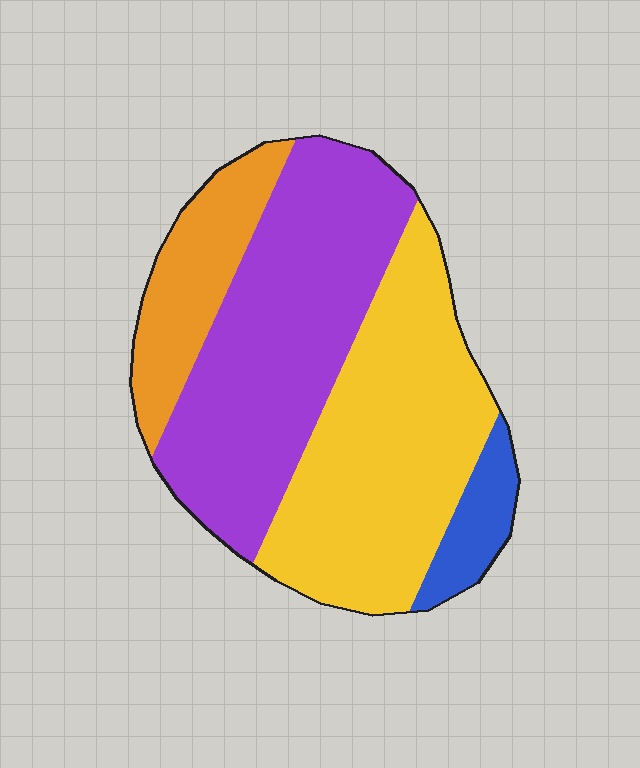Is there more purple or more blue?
Purple.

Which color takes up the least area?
Blue, at roughly 5%.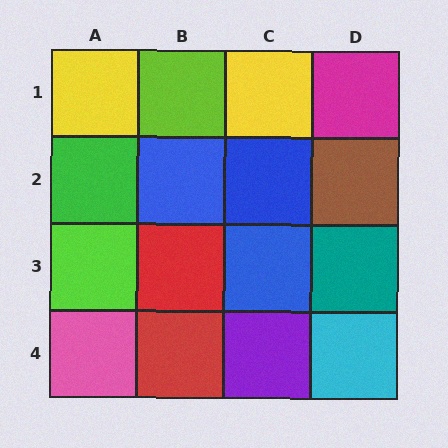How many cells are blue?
3 cells are blue.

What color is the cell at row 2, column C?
Blue.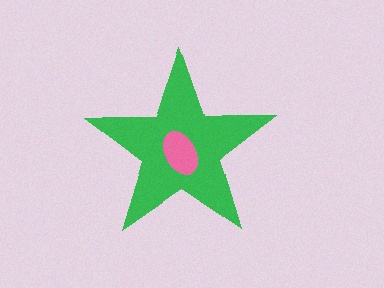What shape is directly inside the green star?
The pink ellipse.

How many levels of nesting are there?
2.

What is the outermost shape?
The green star.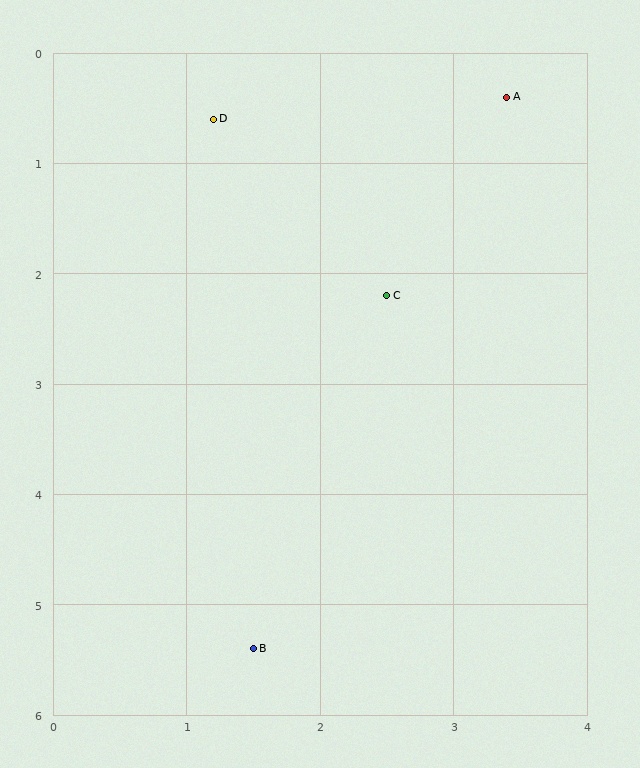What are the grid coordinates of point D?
Point D is at approximately (1.2, 0.6).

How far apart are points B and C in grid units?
Points B and C are about 3.4 grid units apart.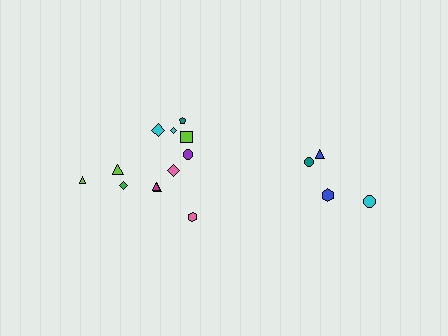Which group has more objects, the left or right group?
The left group.